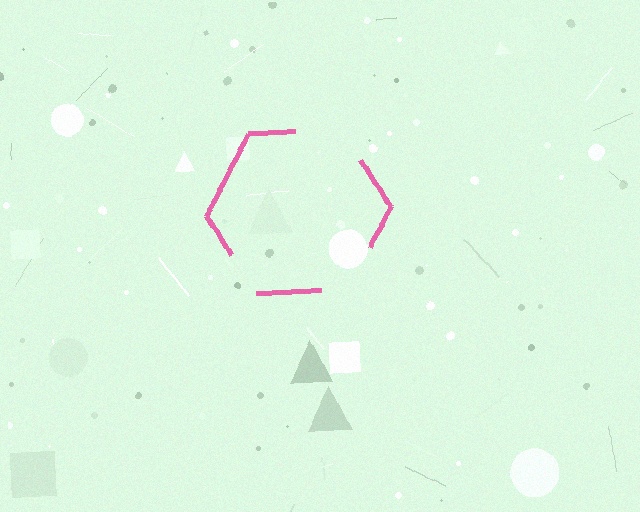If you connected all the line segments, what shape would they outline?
They would outline a hexagon.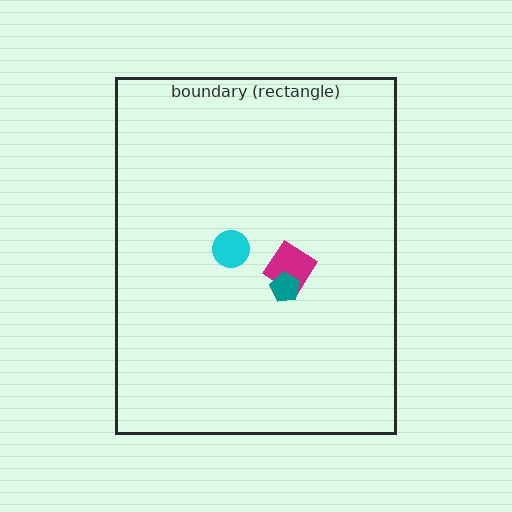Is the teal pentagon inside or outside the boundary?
Inside.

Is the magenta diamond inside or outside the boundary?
Inside.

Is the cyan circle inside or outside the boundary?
Inside.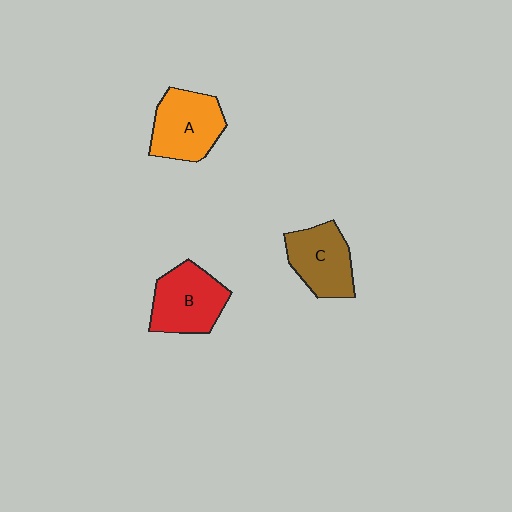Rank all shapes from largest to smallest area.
From largest to smallest: A (orange), B (red), C (brown).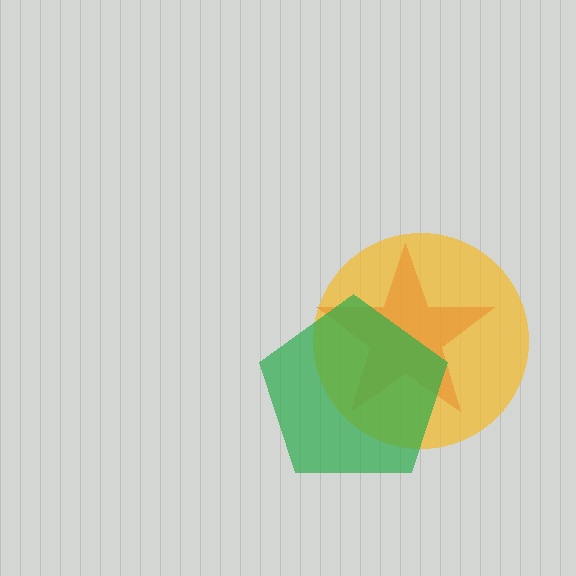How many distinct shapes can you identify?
There are 3 distinct shapes: a red star, a yellow circle, a green pentagon.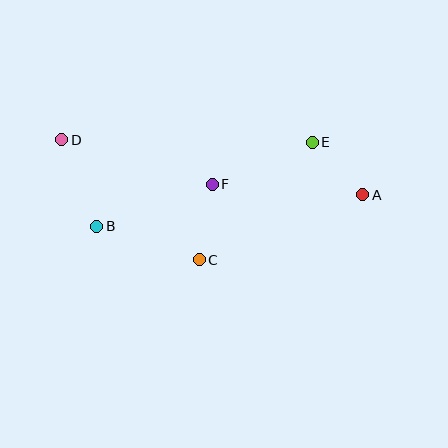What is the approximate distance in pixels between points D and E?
The distance between D and E is approximately 251 pixels.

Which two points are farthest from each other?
Points A and D are farthest from each other.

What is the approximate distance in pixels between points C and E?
The distance between C and E is approximately 163 pixels.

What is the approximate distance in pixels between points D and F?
The distance between D and F is approximately 157 pixels.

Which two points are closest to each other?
Points A and E are closest to each other.